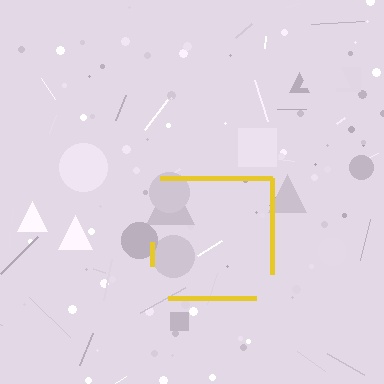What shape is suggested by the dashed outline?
The dashed outline suggests a square.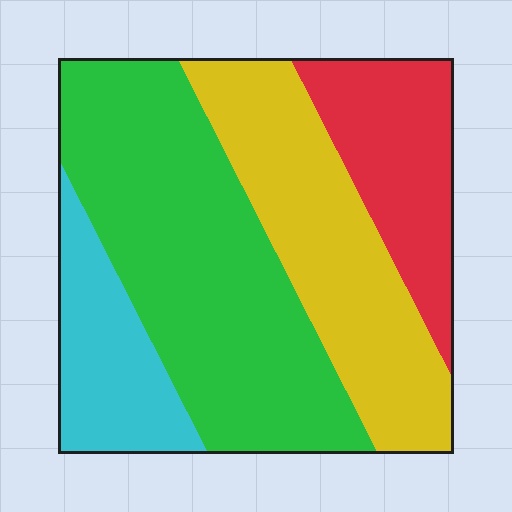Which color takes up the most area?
Green, at roughly 40%.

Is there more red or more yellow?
Yellow.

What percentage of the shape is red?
Red takes up about one sixth (1/6) of the shape.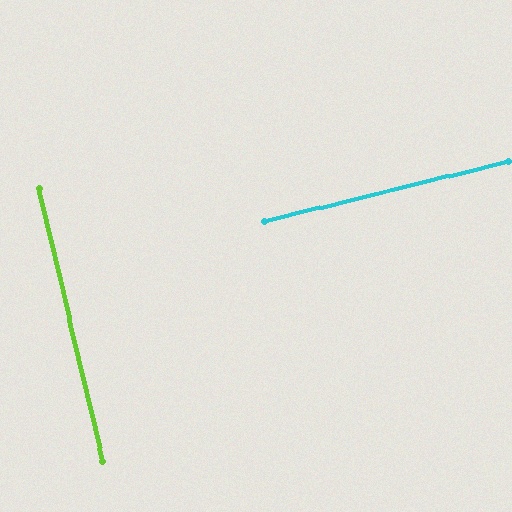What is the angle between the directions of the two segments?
Approximately 89 degrees.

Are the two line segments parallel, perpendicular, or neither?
Perpendicular — they meet at approximately 89°.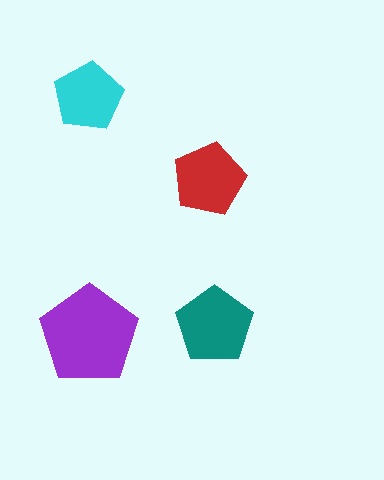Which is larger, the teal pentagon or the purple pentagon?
The purple one.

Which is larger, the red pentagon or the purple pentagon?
The purple one.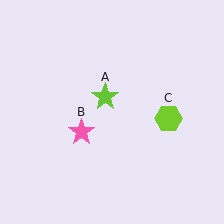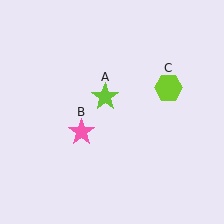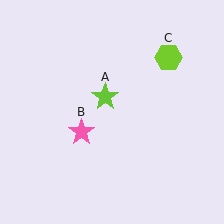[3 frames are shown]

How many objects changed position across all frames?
1 object changed position: lime hexagon (object C).